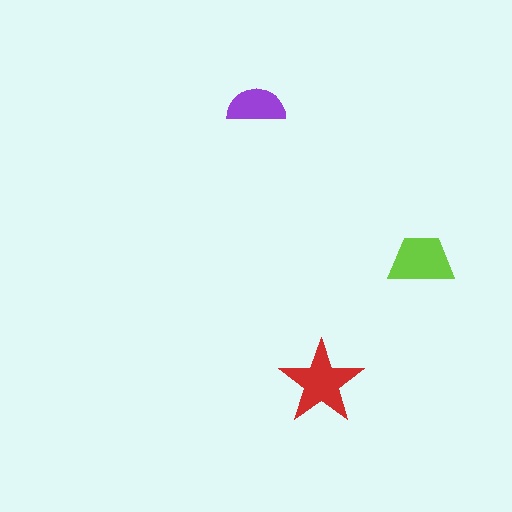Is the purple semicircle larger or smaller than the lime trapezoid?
Smaller.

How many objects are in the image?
There are 3 objects in the image.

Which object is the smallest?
The purple semicircle.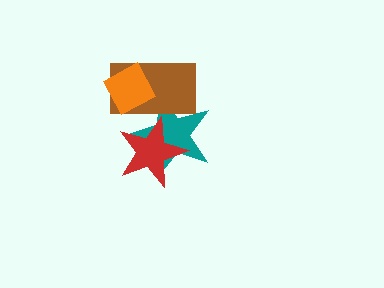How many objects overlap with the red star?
2 objects overlap with the red star.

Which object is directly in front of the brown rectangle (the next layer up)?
The red star is directly in front of the brown rectangle.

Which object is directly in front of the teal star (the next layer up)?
The brown rectangle is directly in front of the teal star.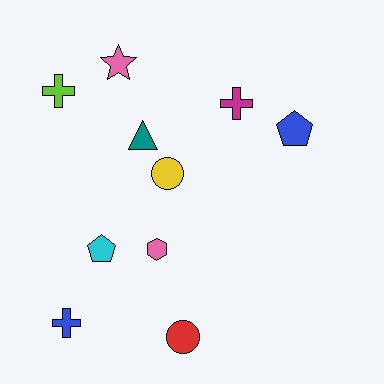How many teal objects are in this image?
There is 1 teal object.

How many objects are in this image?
There are 10 objects.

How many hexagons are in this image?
There is 1 hexagon.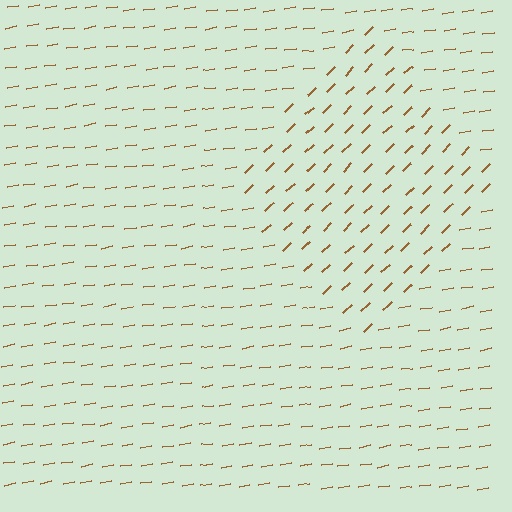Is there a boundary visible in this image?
Yes, there is a texture boundary formed by a change in line orientation.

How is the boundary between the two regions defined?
The boundary is defined purely by a change in line orientation (approximately 35 degrees difference). All lines are the same color and thickness.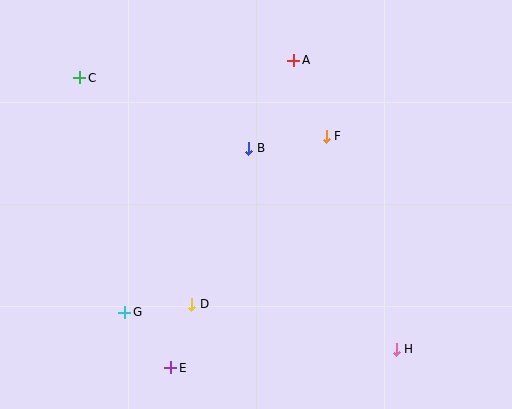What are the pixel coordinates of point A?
Point A is at (294, 60).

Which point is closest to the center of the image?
Point B at (249, 148) is closest to the center.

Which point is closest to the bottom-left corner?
Point G is closest to the bottom-left corner.